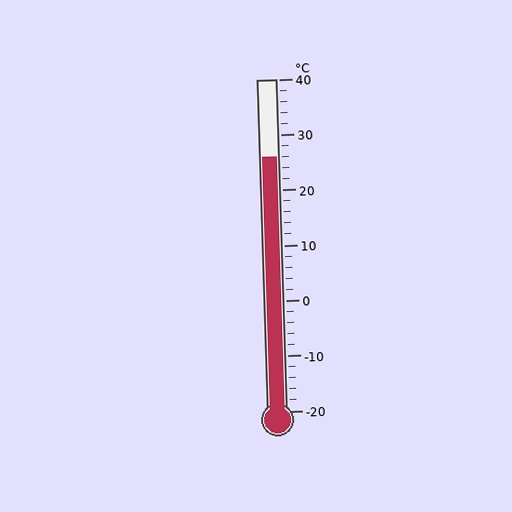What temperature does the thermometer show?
The thermometer shows approximately 26°C.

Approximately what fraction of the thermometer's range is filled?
The thermometer is filled to approximately 75% of its range.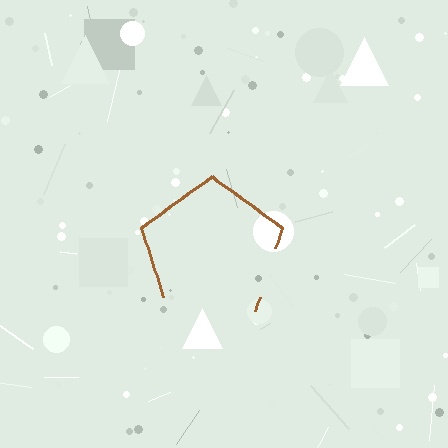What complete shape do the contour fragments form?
The contour fragments form a pentagon.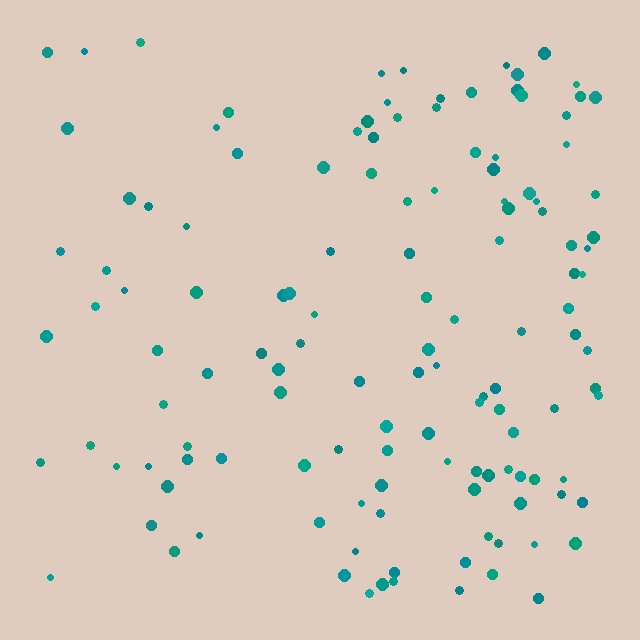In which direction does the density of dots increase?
From left to right, with the right side densest.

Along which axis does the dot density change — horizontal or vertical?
Horizontal.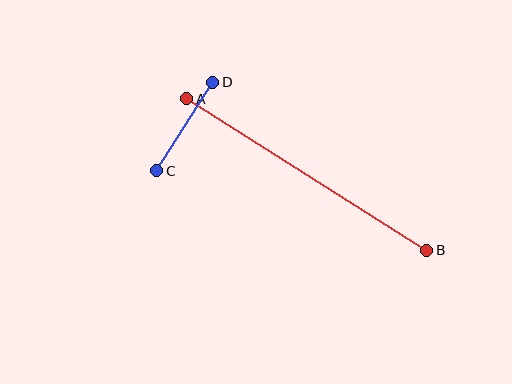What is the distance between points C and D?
The distance is approximately 105 pixels.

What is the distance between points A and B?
The distance is approximately 284 pixels.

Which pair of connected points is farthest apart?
Points A and B are farthest apart.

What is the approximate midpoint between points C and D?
The midpoint is at approximately (185, 127) pixels.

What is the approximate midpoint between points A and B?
The midpoint is at approximately (307, 175) pixels.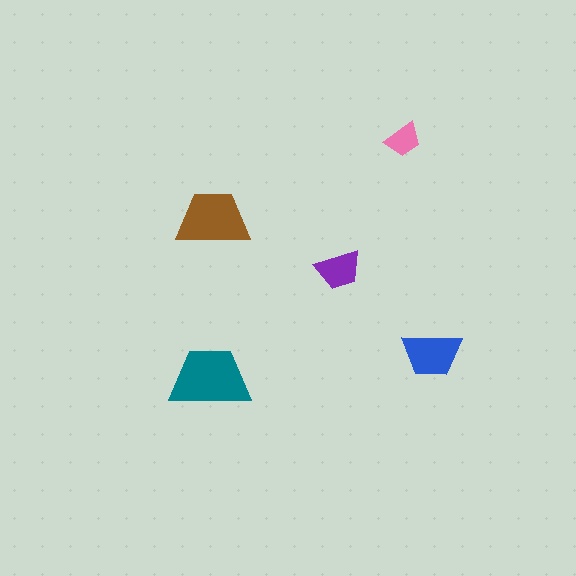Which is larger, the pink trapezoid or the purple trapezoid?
The purple one.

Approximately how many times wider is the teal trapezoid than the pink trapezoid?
About 2 times wider.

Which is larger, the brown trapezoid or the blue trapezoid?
The brown one.